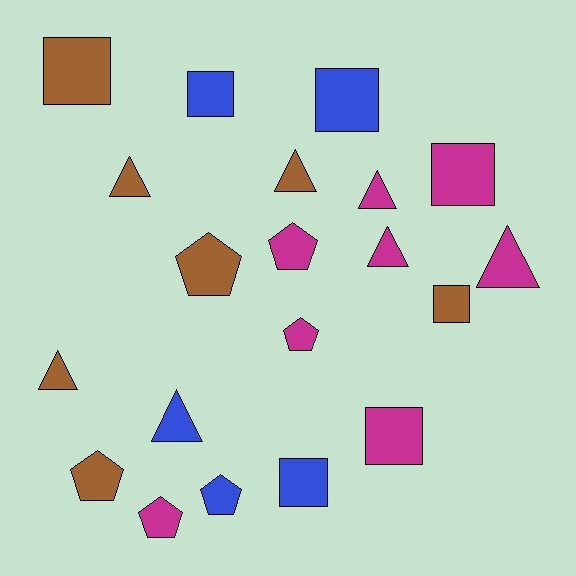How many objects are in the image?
There are 20 objects.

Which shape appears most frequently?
Triangle, with 7 objects.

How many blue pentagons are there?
There is 1 blue pentagon.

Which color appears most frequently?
Magenta, with 8 objects.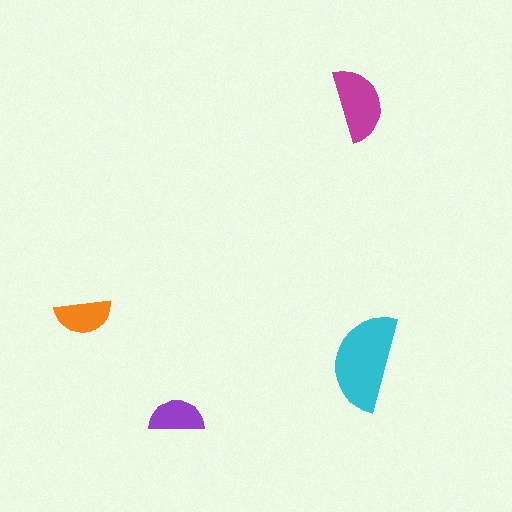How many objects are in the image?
There are 4 objects in the image.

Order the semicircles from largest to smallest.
the cyan one, the magenta one, the orange one, the purple one.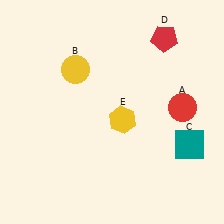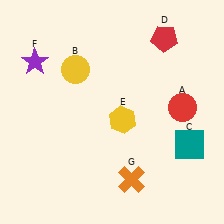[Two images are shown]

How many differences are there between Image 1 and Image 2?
There are 2 differences between the two images.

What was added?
A purple star (F), an orange cross (G) were added in Image 2.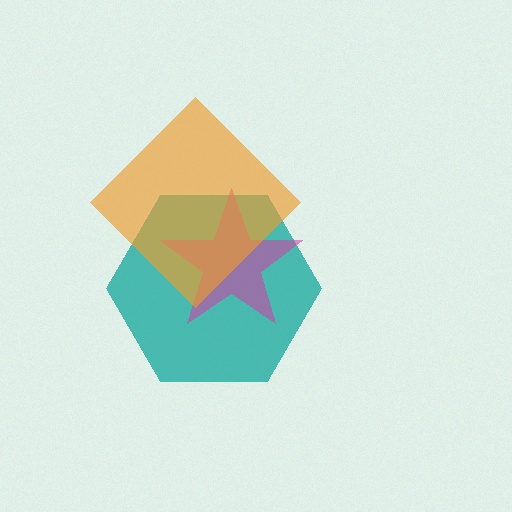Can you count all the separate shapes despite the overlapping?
Yes, there are 3 separate shapes.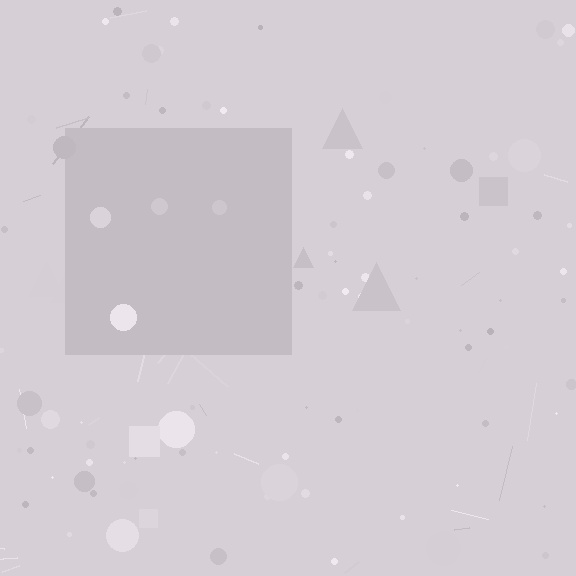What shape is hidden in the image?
A square is hidden in the image.